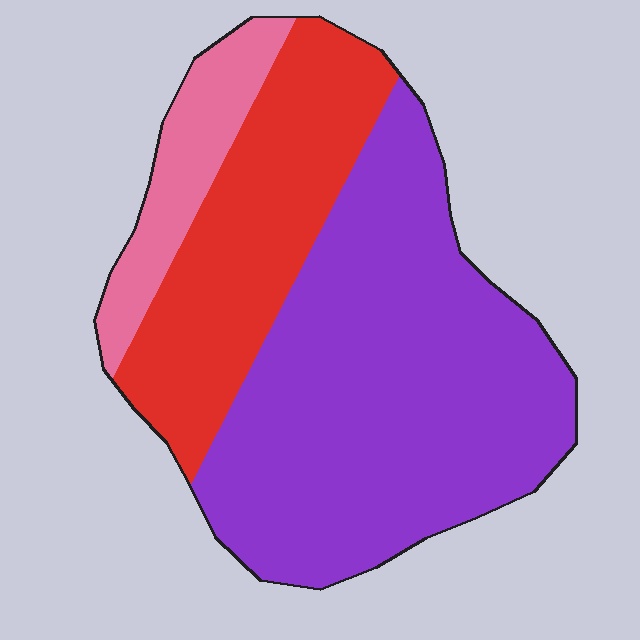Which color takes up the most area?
Purple, at roughly 60%.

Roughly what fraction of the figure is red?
Red covers about 30% of the figure.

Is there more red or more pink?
Red.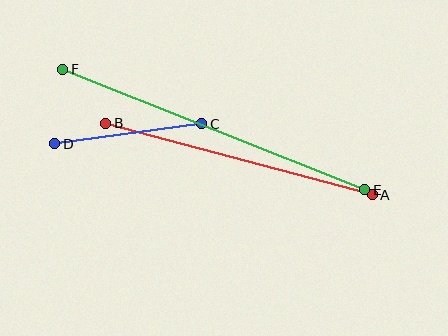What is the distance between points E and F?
The distance is approximately 325 pixels.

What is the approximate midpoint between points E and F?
The midpoint is at approximately (214, 130) pixels.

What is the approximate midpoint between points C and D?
The midpoint is at approximately (128, 134) pixels.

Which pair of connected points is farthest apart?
Points E and F are farthest apart.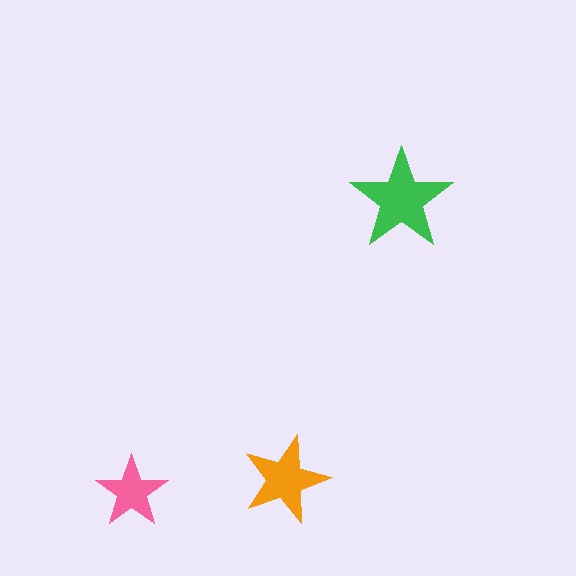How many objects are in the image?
There are 3 objects in the image.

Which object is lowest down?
The pink star is bottommost.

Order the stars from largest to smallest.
the green one, the orange one, the pink one.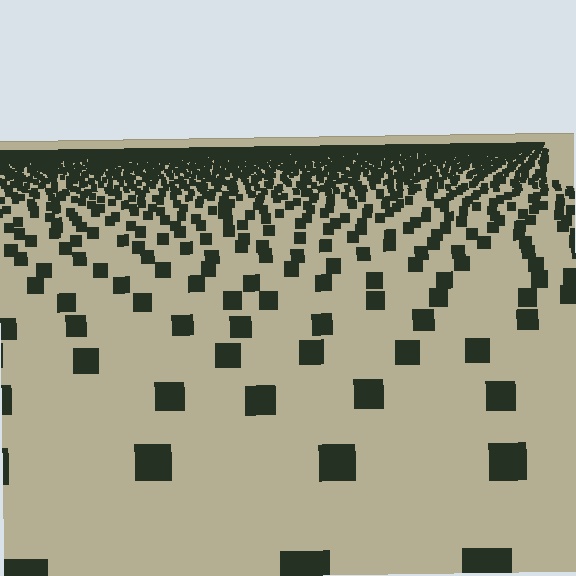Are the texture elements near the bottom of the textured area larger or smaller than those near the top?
Larger. Near the bottom, elements are closer to the viewer and appear at a bigger on-screen size.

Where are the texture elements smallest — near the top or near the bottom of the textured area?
Near the top.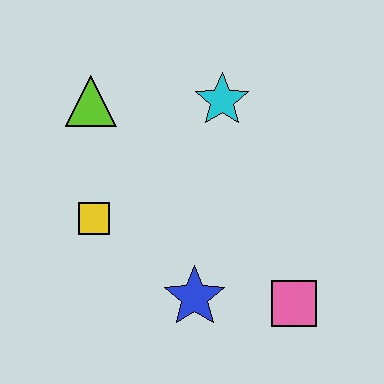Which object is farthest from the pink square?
The lime triangle is farthest from the pink square.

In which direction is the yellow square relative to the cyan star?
The yellow square is to the left of the cyan star.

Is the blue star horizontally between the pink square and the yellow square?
Yes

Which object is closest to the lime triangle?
The yellow square is closest to the lime triangle.